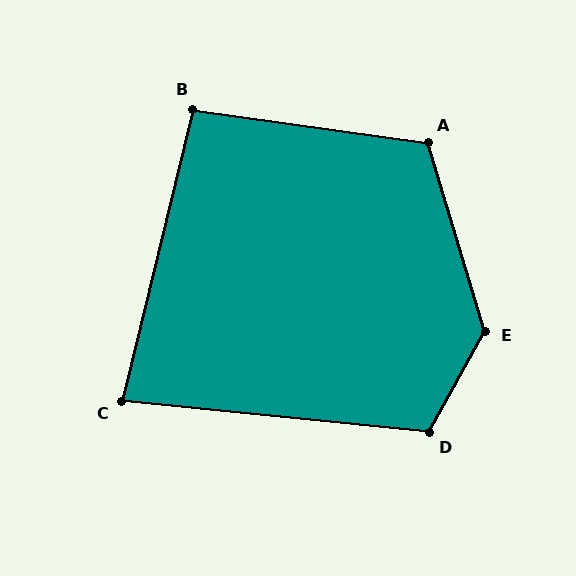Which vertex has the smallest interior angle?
C, at approximately 82 degrees.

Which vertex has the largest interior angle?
E, at approximately 134 degrees.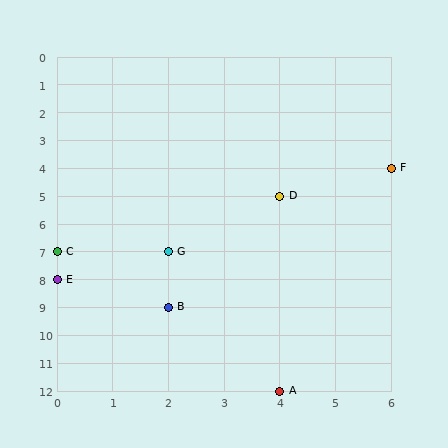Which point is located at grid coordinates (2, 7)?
Point G is at (2, 7).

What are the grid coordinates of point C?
Point C is at grid coordinates (0, 7).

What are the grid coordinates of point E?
Point E is at grid coordinates (0, 8).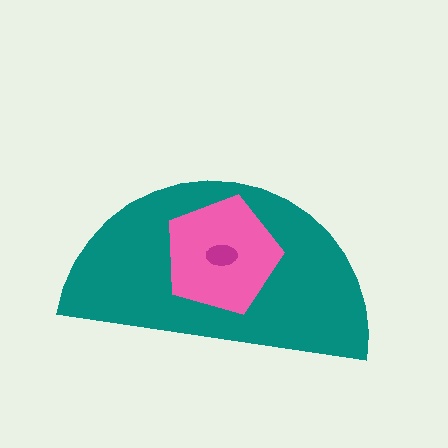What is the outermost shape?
The teal semicircle.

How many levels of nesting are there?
3.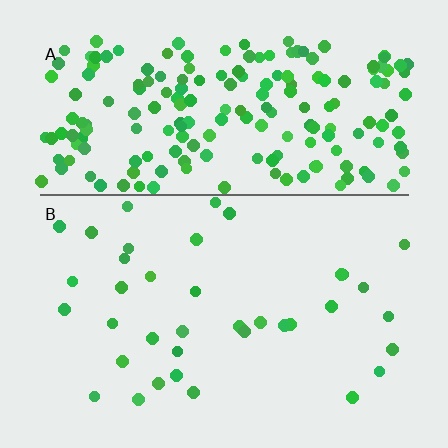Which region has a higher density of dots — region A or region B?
A (the top).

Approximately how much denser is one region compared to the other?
Approximately 5.4× — region A over region B.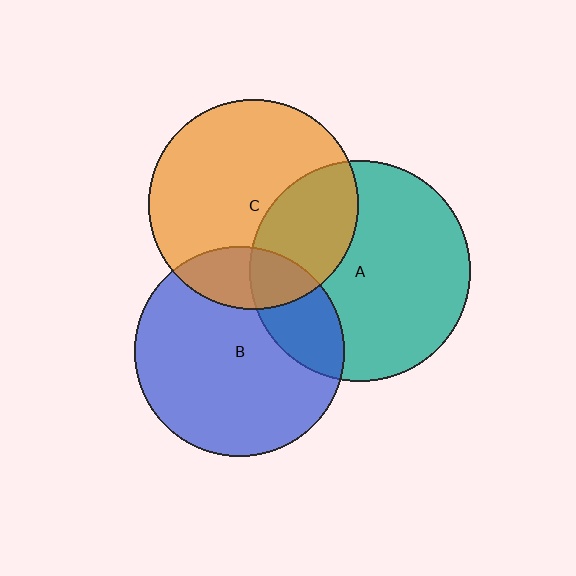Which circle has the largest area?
Circle A (teal).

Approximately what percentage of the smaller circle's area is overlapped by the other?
Approximately 30%.